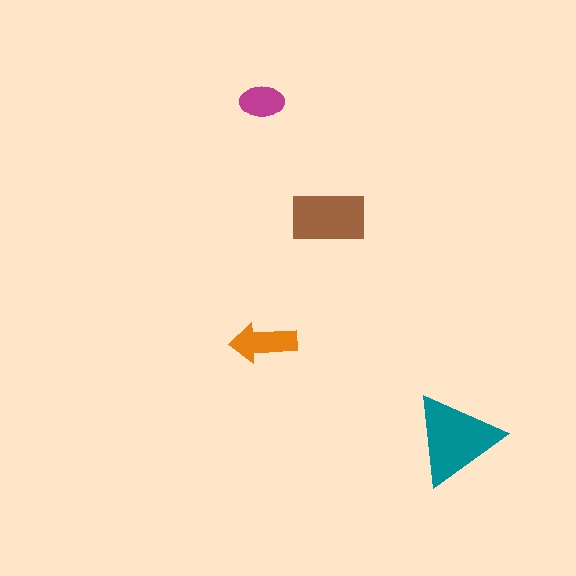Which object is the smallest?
The magenta ellipse.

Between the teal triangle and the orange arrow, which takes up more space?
The teal triangle.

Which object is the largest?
The teal triangle.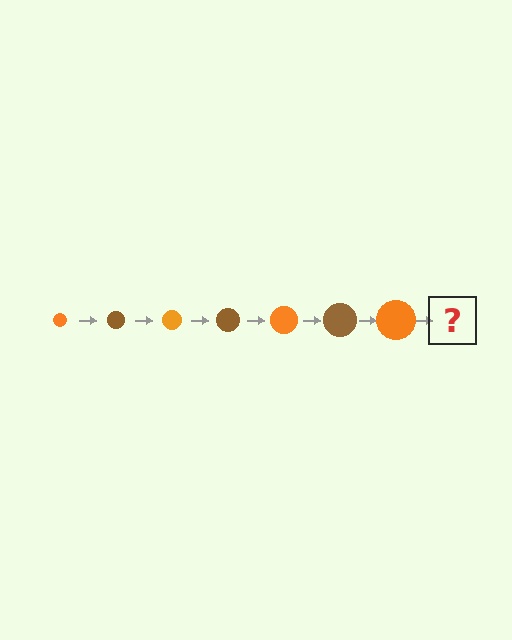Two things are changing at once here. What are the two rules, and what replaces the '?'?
The two rules are that the circle grows larger each step and the color cycles through orange and brown. The '?' should be a brown circle, larger than the previous one.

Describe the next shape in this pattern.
It should be a brown circle, larger than the previous one.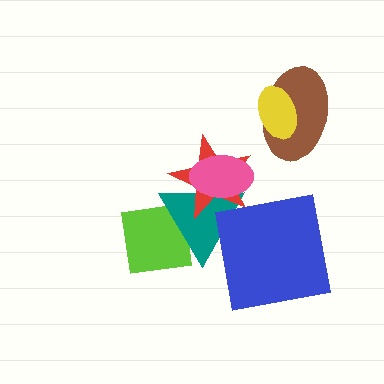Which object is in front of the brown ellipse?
The yellow ellipse is in front of the brown ellipse.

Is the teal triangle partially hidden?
Yes, it is partially covered by another shape.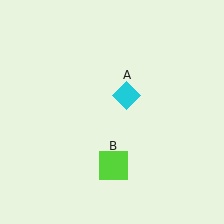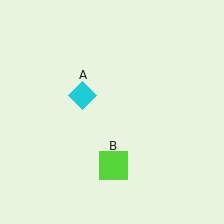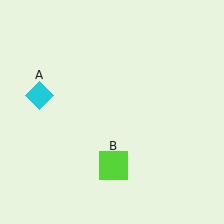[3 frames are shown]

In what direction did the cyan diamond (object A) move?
The cyan diamond (object A) moved left.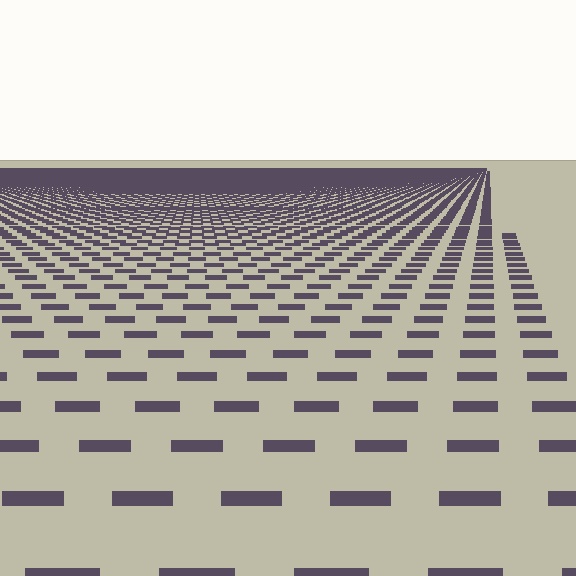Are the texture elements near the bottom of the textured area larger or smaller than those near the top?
Larger. Near the bottom, elements are closer to the viewer and appear at a bigger on-screen size.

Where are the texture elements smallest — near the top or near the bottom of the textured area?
Near the top.